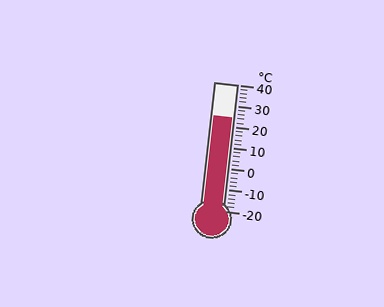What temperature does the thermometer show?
The thermometer shows approximately 24°C.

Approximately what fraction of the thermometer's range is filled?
The thermometer is filled to approximately 75% of its range.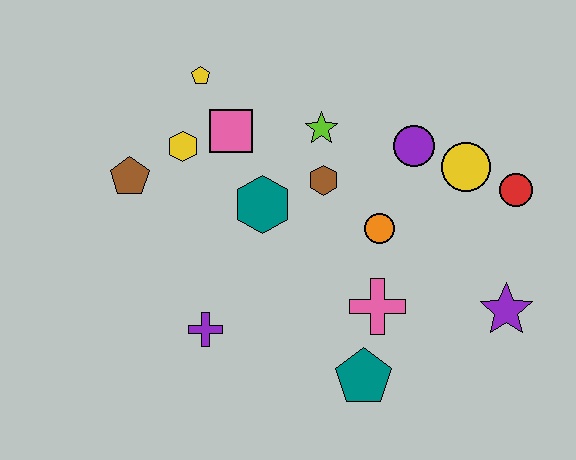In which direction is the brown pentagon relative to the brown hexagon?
The brown pentagon is to the left of the brown hexagon.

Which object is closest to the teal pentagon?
The pink cross is closest to the teal pentagon.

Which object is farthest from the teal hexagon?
The purple star is farthest from the teal hexagon.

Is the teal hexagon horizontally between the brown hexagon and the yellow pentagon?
Yes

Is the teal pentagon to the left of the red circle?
Yes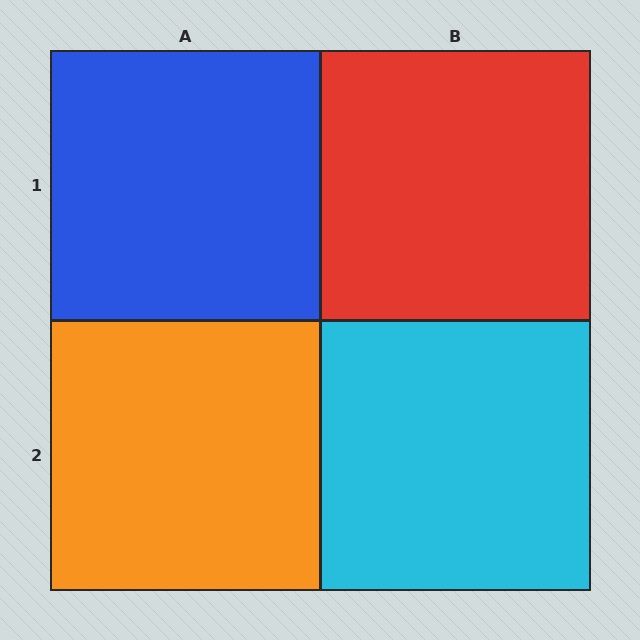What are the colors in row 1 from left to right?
Blue, red.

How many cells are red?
1 cell is red.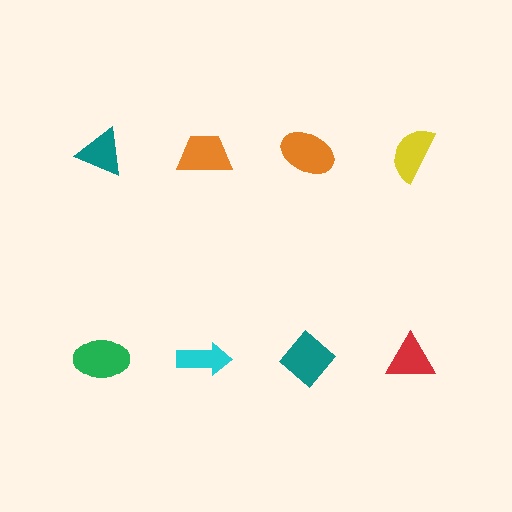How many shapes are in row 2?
4 shapes.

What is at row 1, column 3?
An orange ellipse.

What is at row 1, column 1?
A teal triangle.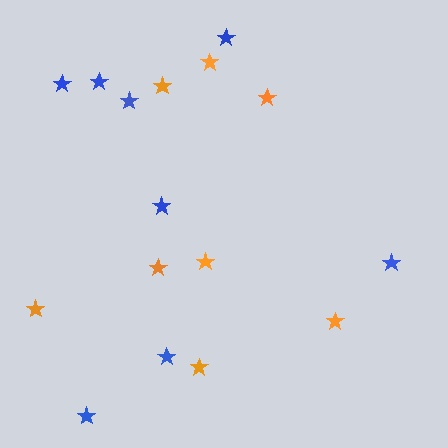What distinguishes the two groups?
There are 2 groups: one group of blue stars (8) and one group of orange stars (8).